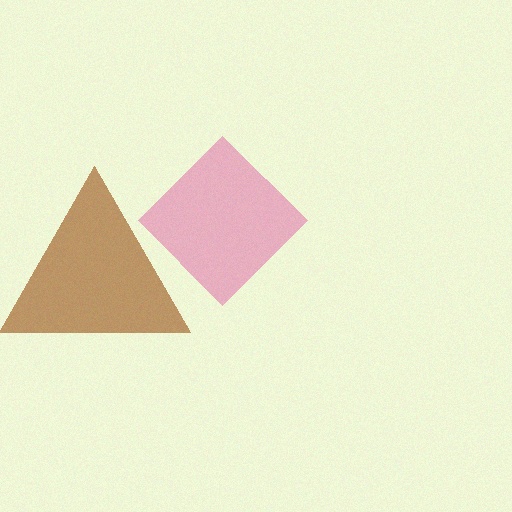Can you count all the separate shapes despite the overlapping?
Yes, there are 2 separate shapes.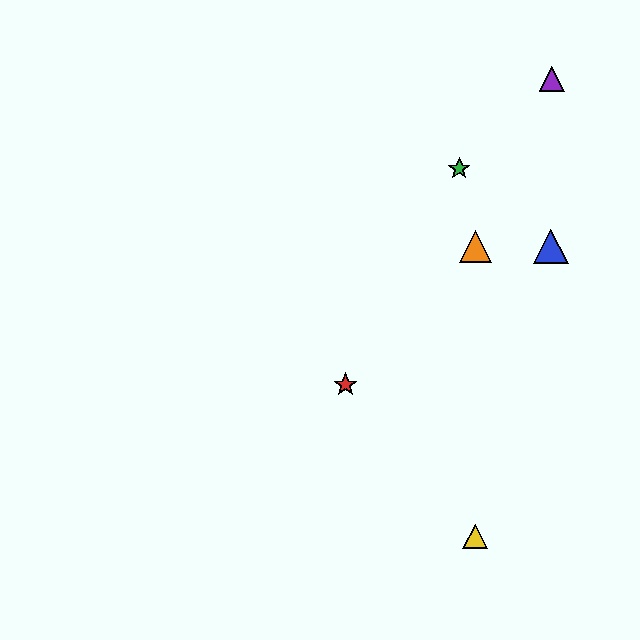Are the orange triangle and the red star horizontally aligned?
No, the orange triangle is at y≈246 and the red star is at y≈385.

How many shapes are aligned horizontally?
2 shapes (the blue triangle, the orange triangle) are aligned horizontally.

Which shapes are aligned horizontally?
The blue triangle, the orange triangle are aligned horizontally.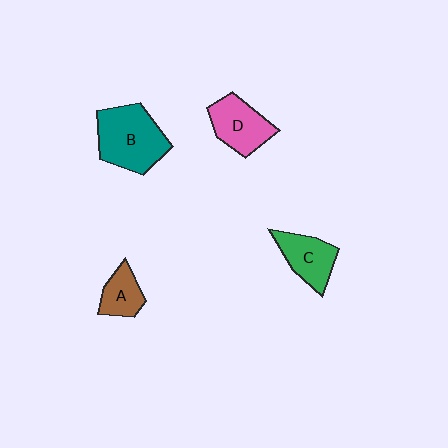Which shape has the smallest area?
Shape A (brown).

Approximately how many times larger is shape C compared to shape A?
Approximately 1.4 times.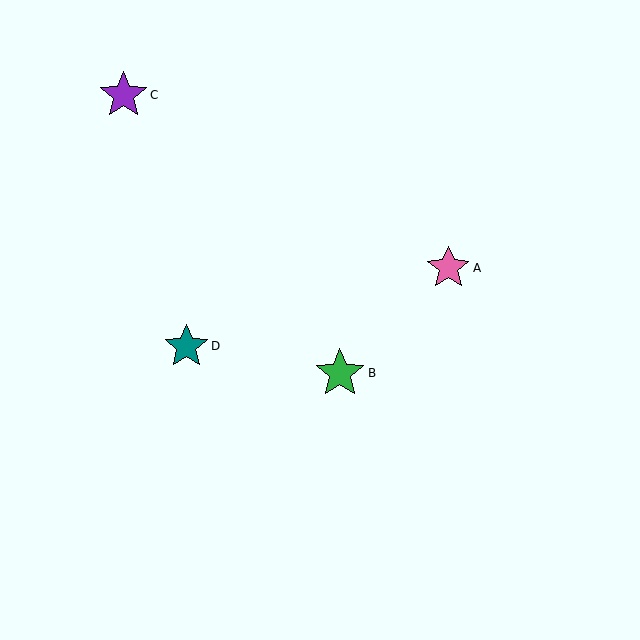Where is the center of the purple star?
The center of the purple star is at (123, 95).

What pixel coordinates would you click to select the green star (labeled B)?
Click at (340, 373) to select the green star B.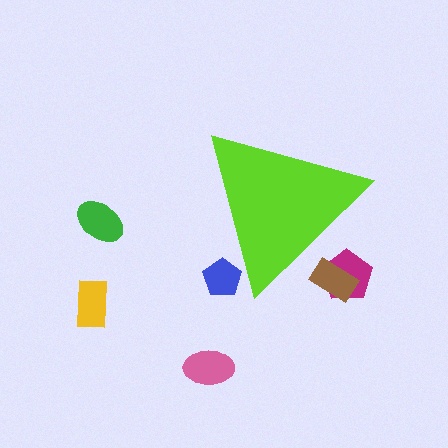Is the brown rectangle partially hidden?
Yes, the brown rectangle is partially hidden behind the lime triangle.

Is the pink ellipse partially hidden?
No, the pink ellipse is fully visible.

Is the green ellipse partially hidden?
No, the green ellipse is fully visible.